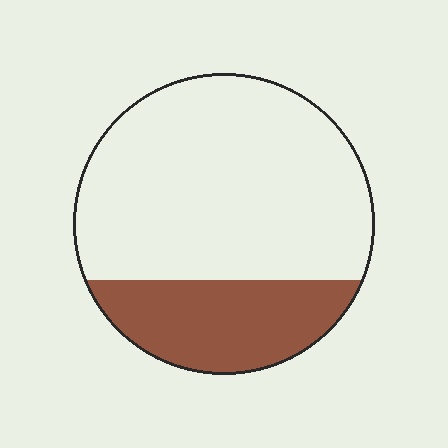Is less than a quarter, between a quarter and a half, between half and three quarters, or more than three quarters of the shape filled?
Between a quarter and a half.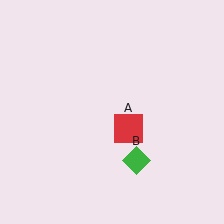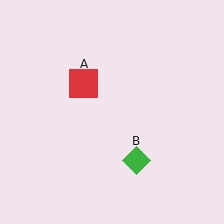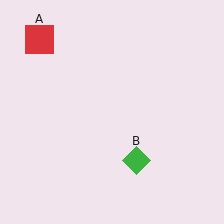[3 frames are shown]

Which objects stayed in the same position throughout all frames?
Green diamond (object B) remained stationary.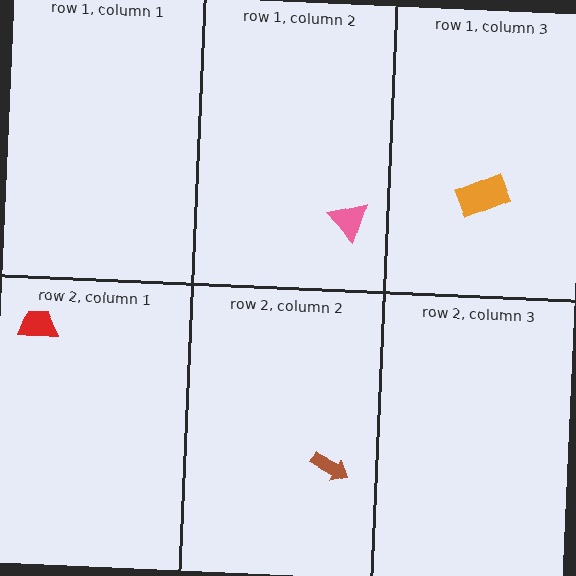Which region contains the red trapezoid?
The row 2, column 1 region.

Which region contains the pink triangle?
The row 1, column 2 region.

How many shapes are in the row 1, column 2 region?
1.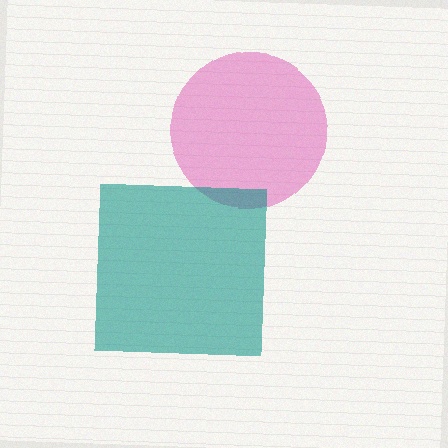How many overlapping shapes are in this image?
There are 2 overlapping shapes in the image.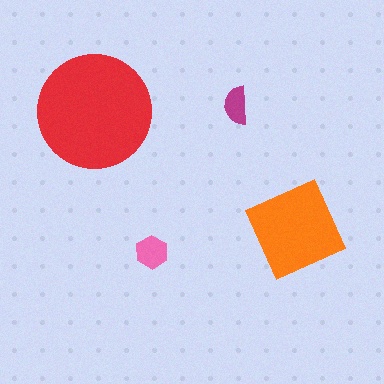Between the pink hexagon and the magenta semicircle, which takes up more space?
The pink hexagon.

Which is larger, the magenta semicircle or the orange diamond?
The orange diamond.